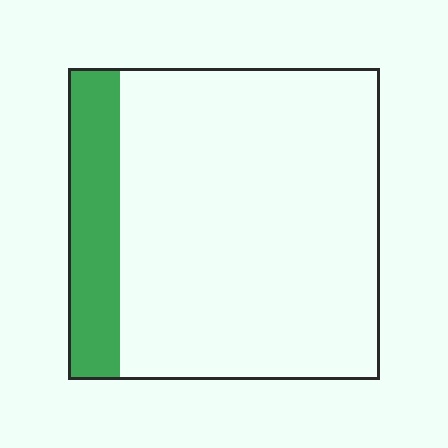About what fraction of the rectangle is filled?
About one sixth (1/6).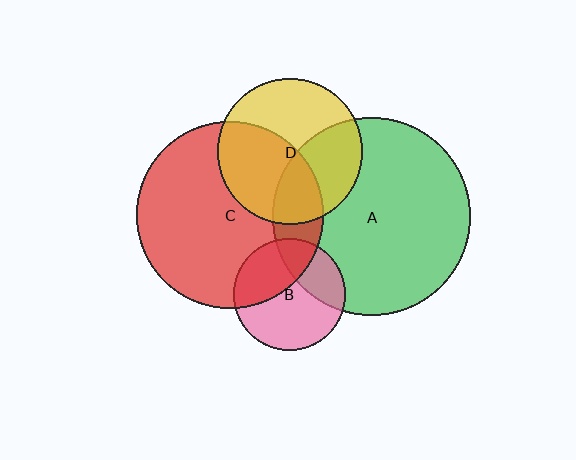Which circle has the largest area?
Circle A (green).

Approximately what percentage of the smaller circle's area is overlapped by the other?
Approximately 45%.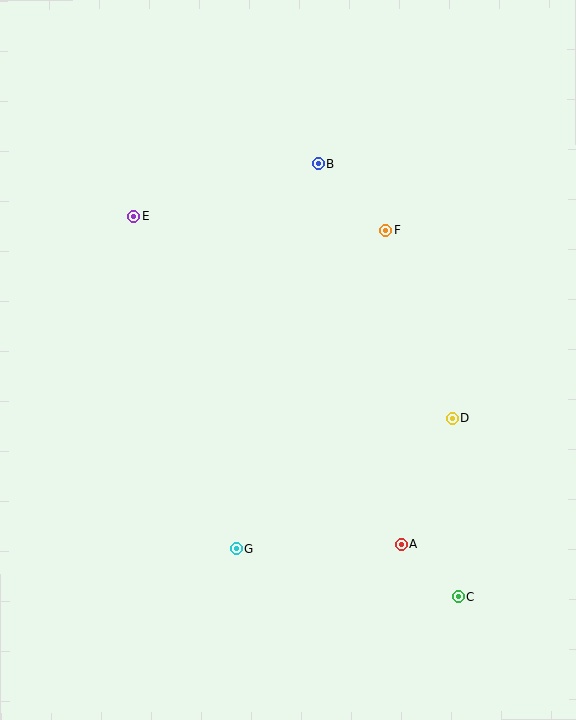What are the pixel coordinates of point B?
Point B is at (318, 164).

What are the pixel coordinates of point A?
Point A is at (402, 544).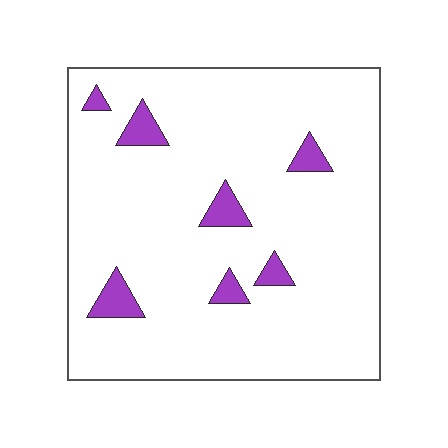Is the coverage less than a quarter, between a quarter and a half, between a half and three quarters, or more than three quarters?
Less than a quarter.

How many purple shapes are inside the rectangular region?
7.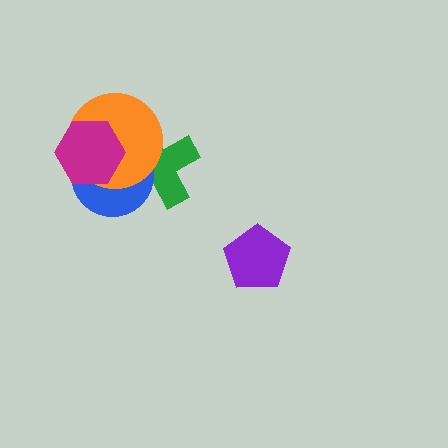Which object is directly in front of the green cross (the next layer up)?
The blue circle is directly in front of the green cross.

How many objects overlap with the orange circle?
3 objects overlap with the orange circle.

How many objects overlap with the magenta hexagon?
3 objects overlap with the magenta hexagon.